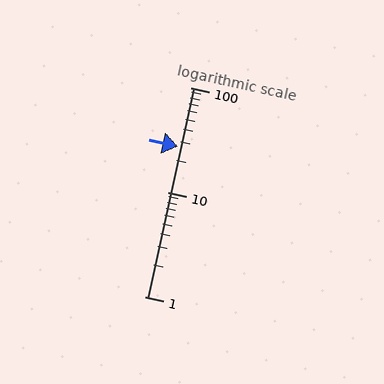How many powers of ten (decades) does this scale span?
The scale spans 2 decades, from 1 to 100.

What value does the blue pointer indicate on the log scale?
The pointer indicates approximately 27.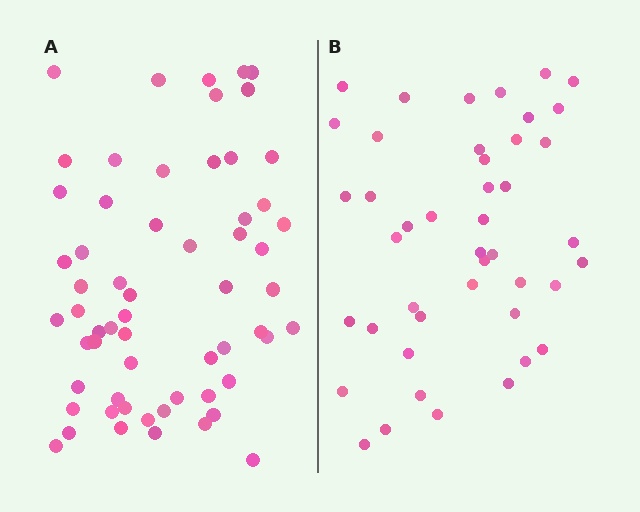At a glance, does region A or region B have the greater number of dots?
Region A (the left region) has more dots.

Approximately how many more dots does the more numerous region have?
Region A has approximately 15 more dots than region B.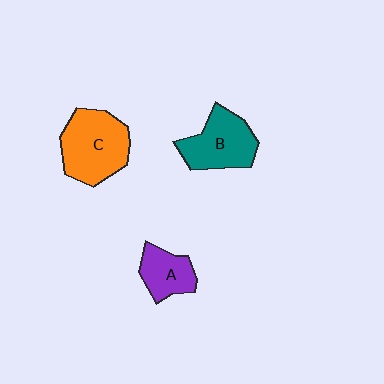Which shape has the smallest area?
Shape A (purple).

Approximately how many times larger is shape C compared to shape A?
Approximately 1.8 times.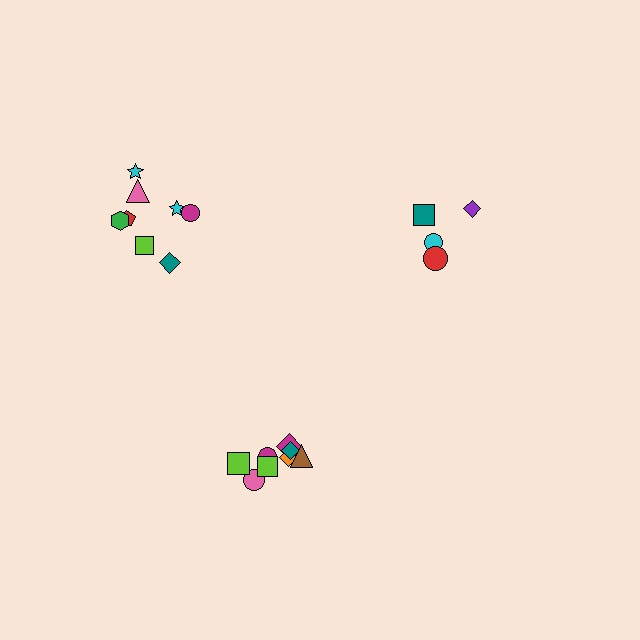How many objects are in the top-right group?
There are 4 objects.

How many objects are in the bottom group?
There are 8 objects.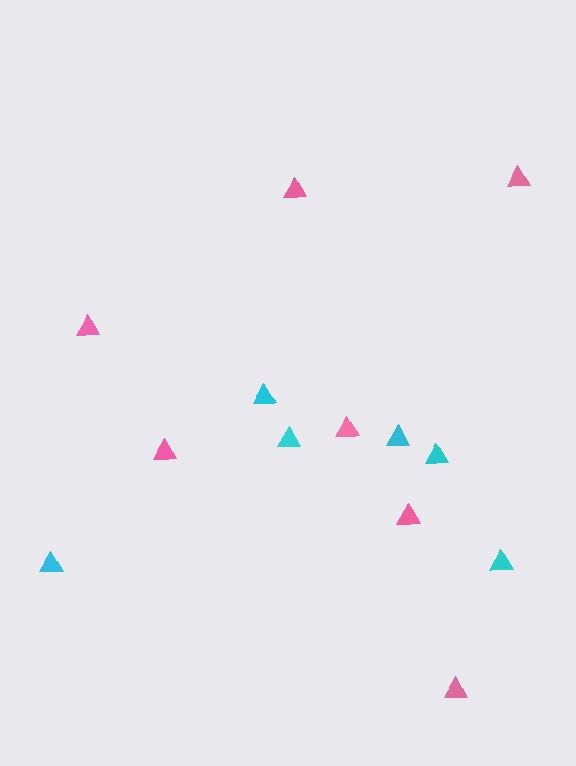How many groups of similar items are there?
There are 2 groups: one group of pink triangles (7) and one group of cyan triangles (6).